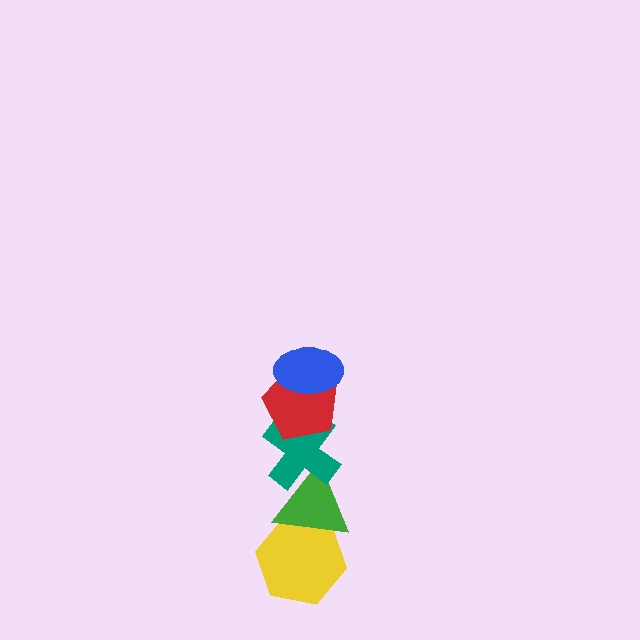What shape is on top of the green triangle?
The teal cross is on top of the green triangle.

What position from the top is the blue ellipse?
The blue ellipse is 1st from the top.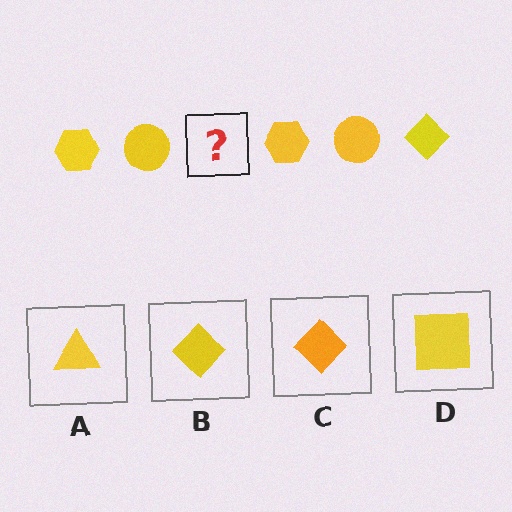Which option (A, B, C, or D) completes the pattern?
B.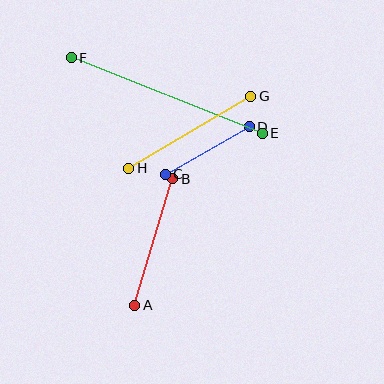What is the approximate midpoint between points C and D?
The midpoint is at approximately (207, 150) pixels.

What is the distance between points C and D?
The distance is approximately 96 pixels.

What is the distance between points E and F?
The distance is approximately 206 pixels.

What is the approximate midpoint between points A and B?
The midpoint is at approximately (154, 242) pixels.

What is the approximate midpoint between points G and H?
The midpoint is at approximately (190, 132) pixels.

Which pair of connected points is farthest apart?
Points E and F are farthest apart.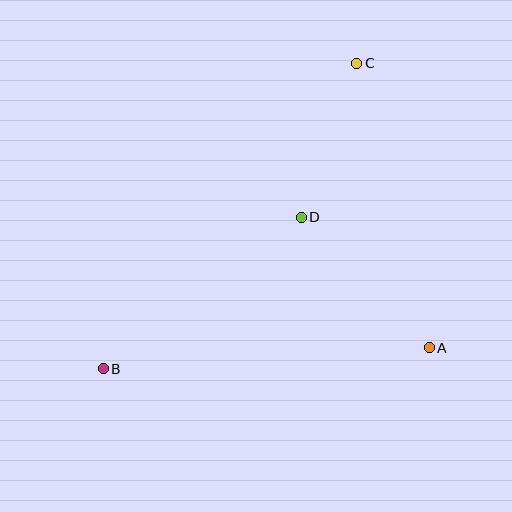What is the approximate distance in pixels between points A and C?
The distance between A and C is approximately 294 pixels.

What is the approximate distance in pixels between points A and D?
The distance between A and D is approximately 183 pixels.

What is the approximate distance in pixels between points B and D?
The distance between B and D is approximately 249 pixels.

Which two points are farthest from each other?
Points B and C are farthest from each other.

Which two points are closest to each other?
Points C and D are closest to each other.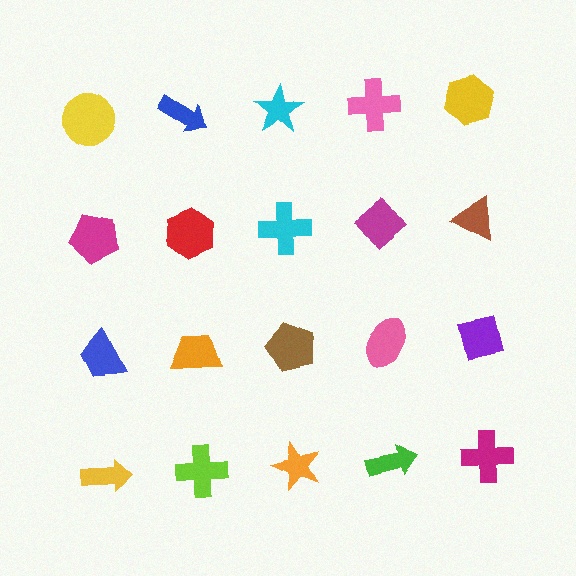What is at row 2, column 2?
A red hexagon.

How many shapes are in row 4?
5 shapes.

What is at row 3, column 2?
An orange trapezoid.